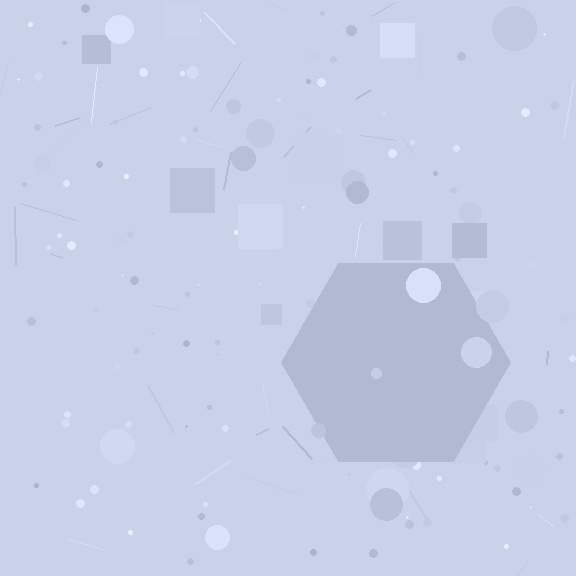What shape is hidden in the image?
A hexagon is hidden in the image.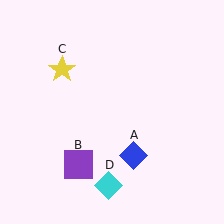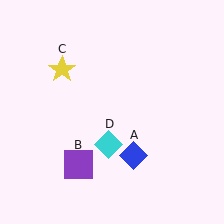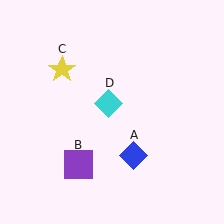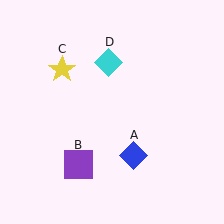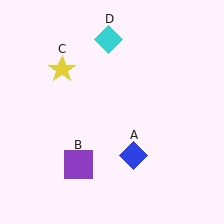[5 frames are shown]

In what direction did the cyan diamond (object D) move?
The cyan diamond (object D) moved up.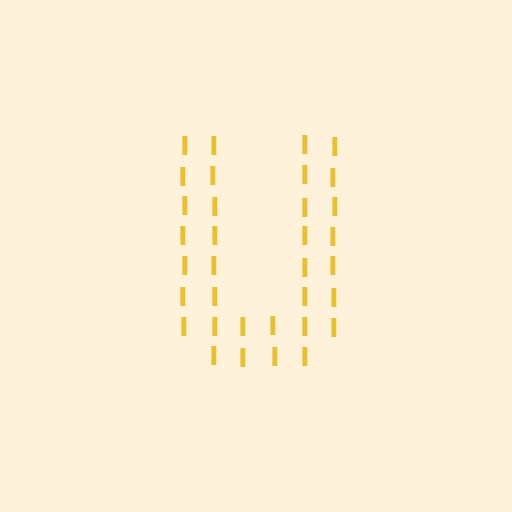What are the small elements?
The small elements are letter I's.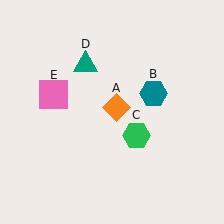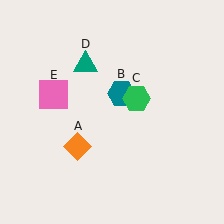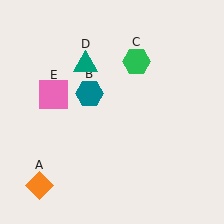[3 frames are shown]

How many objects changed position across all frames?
3 objects changed position: orange diamond (object A), teal hexagon (object B), green hexagon (object C).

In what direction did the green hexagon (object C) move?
The green hexagon (object C) moved up.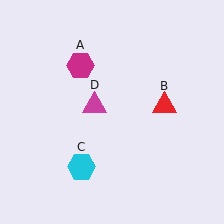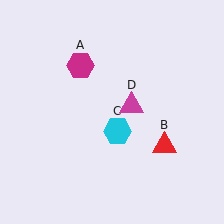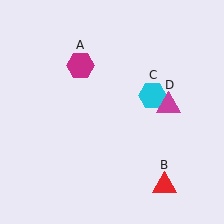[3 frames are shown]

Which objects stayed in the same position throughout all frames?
Magenta hexagon (object A) remained stationary.